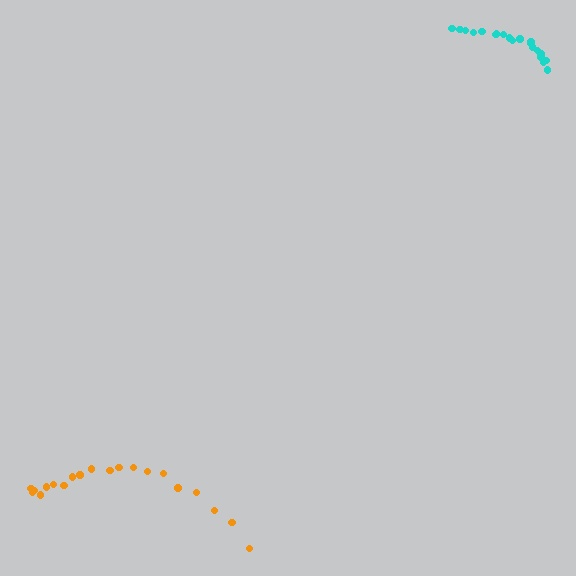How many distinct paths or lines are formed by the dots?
There are 2 distinct paths.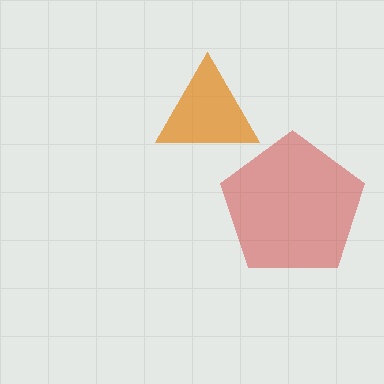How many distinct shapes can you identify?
There are 2 distinct shapes: a red pentagon, an orange triangle.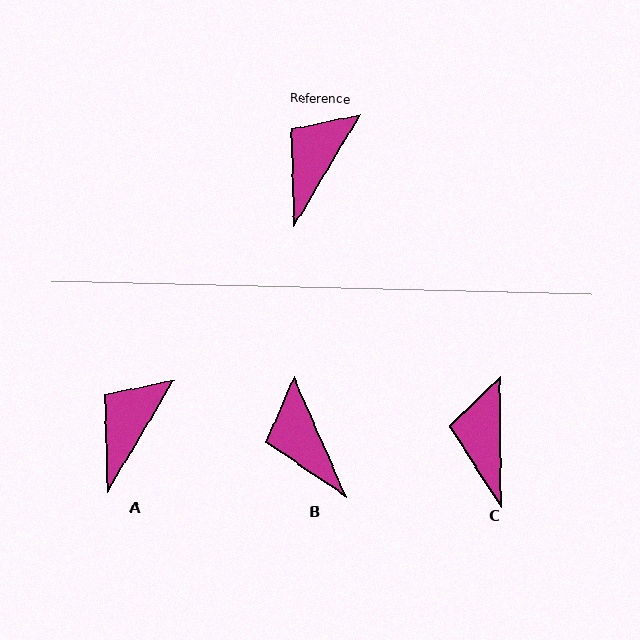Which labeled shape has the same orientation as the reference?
A.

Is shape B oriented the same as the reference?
No, it is off by about 54 degrees.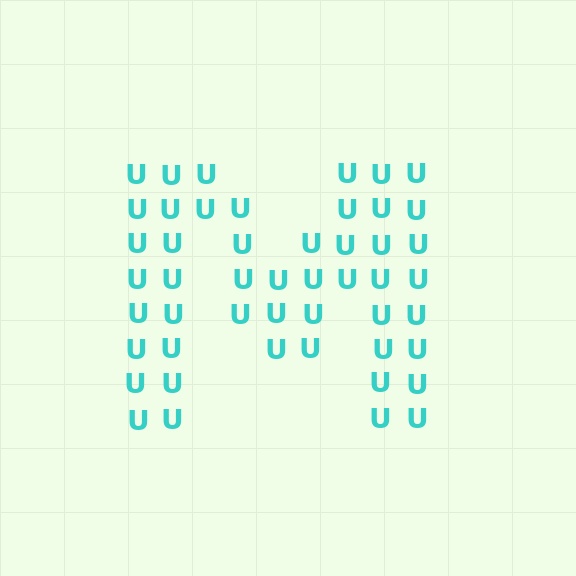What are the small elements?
The small elements are letter U's.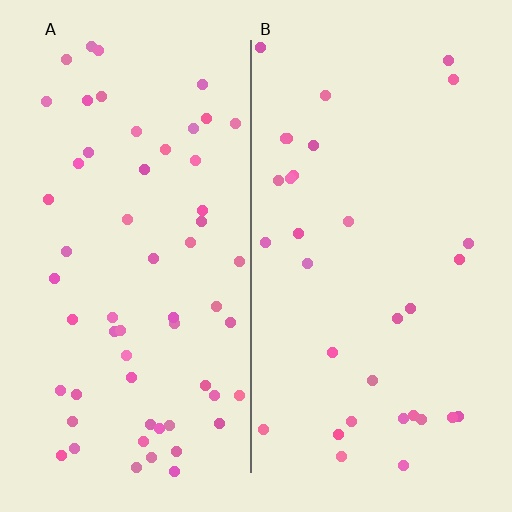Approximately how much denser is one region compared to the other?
Approximately 1.8× — region A over region B.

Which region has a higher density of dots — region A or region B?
A (the left).